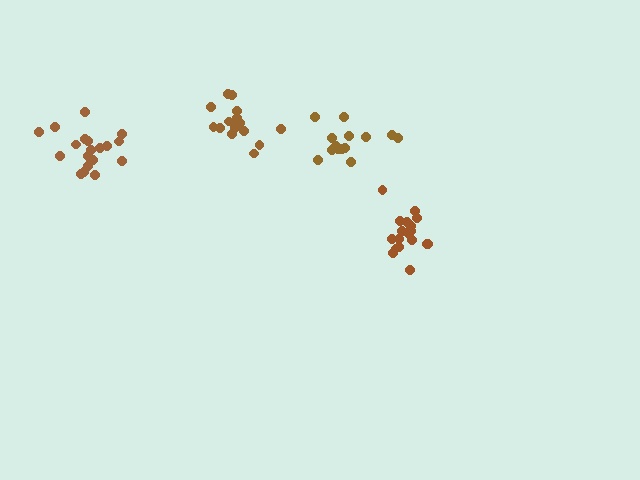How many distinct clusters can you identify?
There are 4 distinct clusters.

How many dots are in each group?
Group 1: 16 dots, Group 2: 19 dots, Group 3: 18 dots, Group 4: 14 dots (67 total).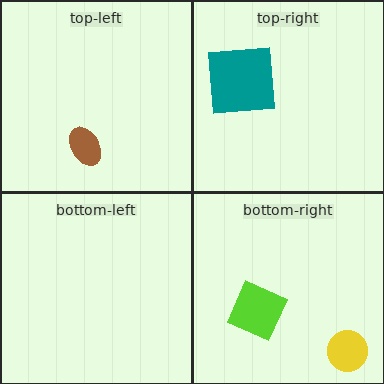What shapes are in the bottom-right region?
The lime diamond, the yellow circle.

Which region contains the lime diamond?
The bottom-right region.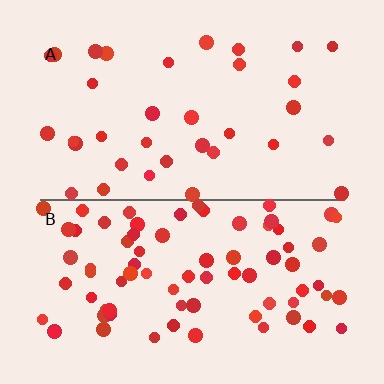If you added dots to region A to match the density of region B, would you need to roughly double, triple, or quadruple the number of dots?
Approximately double.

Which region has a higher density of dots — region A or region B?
B (the bottom).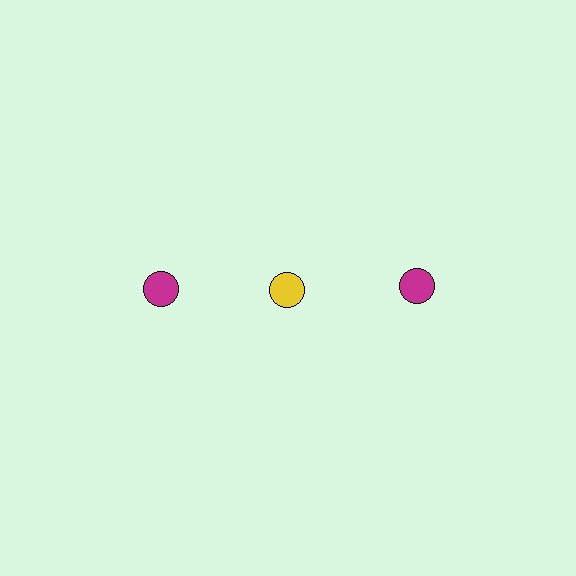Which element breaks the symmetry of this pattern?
The yellow circle in the top row, second from left column breaks the symmetry. All other shapes are magenta circles.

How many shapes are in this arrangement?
There are 3 shapes arranged in a grid pattern.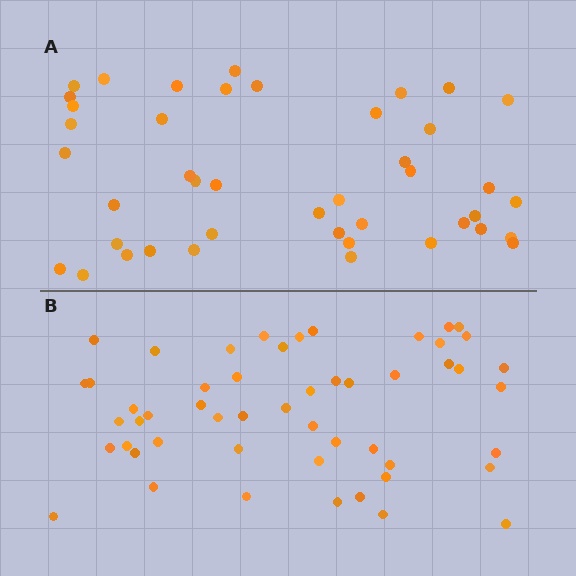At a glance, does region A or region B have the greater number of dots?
Region B (the bottom region) has more dots.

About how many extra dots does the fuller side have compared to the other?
Region B has roughly 8 or so more dots than region A.